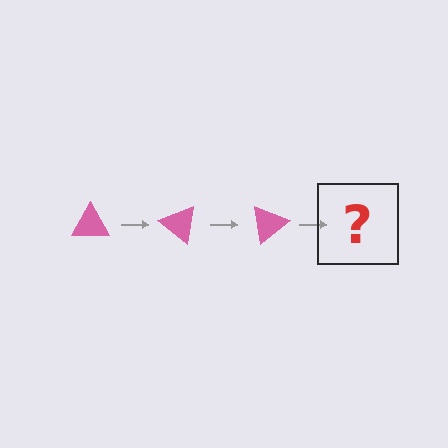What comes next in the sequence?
The next element should be a pink triangle rotated 120 degrees.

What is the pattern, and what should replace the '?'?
The pattern is that the triangle rotates 40 degrees each step. The '?' should be a pink triangle rotated 120 degrees.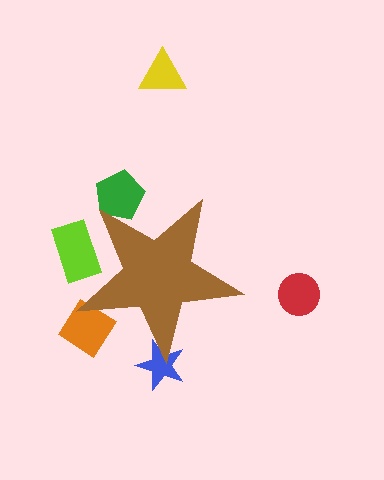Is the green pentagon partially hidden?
Yes, the green pentagon is partially hidden behind the brown star.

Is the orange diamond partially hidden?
Yes, the orange diamond is partially hidden behind the brown star.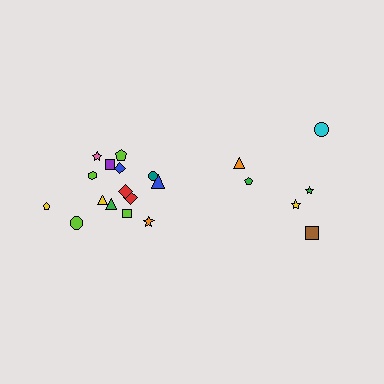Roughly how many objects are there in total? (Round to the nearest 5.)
Roughly 20 objects in total.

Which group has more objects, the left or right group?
The left group.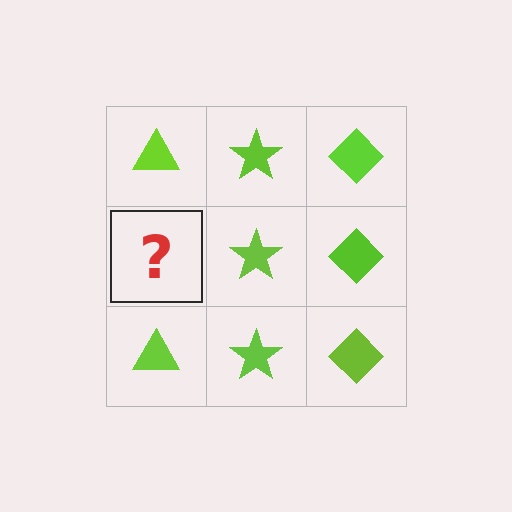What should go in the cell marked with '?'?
The missing cell should contain a lime triangle.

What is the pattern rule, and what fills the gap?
The rule is that each column has a consistent shape. The gap should be filled with a lime triangle.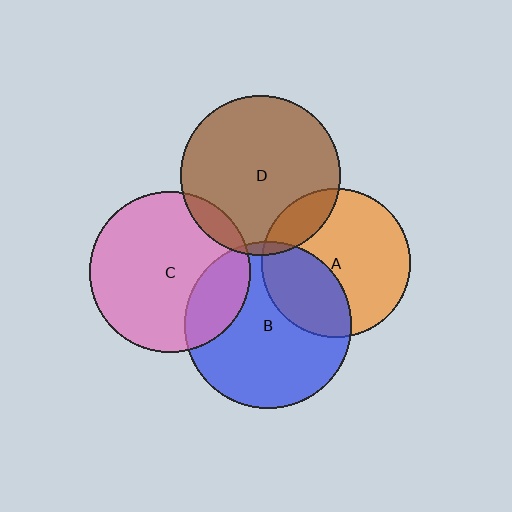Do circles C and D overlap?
Yes.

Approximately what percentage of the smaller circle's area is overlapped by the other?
Approximately 10%.